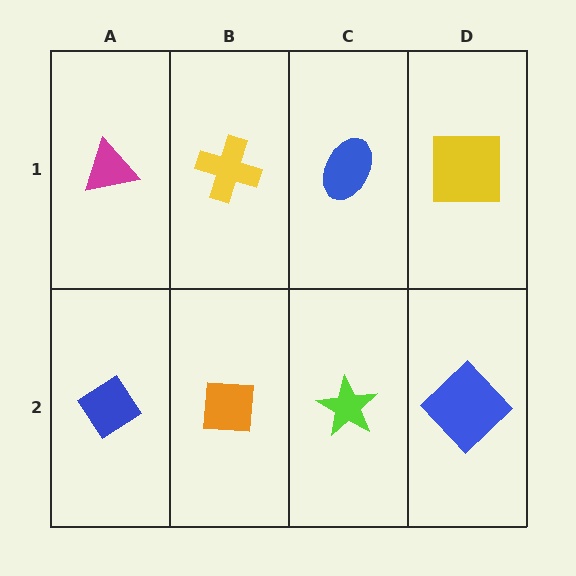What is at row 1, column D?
A yellow square.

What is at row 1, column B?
A yellow cross.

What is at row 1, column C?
A blue ellipse.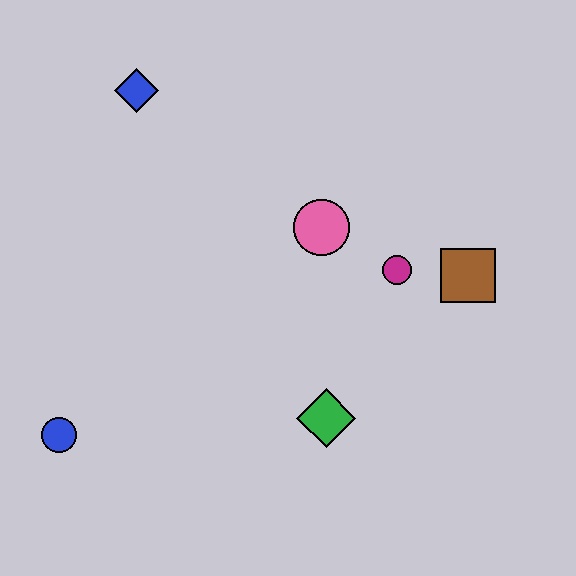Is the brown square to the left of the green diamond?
No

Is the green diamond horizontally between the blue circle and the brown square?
Yes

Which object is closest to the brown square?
The magenta circle is closest to the brown square.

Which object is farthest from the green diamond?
The blue diamond is farthest from the green diamond.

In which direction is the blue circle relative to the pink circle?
The blue circle is to the left of the pink circle.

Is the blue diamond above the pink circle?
Yes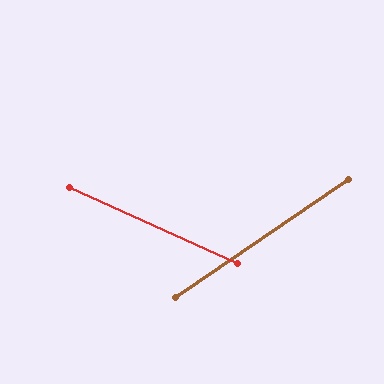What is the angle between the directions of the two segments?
Approximately 58 degrees.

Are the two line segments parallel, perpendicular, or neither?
Neither parallel nor perpendicular — they differ by about 58°.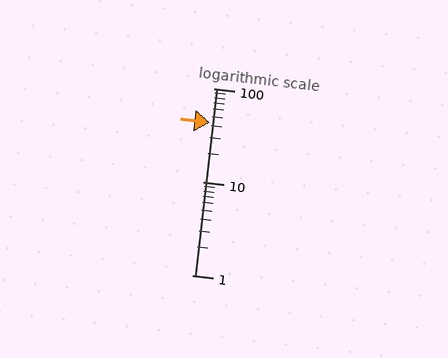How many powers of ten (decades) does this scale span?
The scale spans 2 decades, from 1 to 100.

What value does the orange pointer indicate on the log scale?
The pointer indicates approximately 43.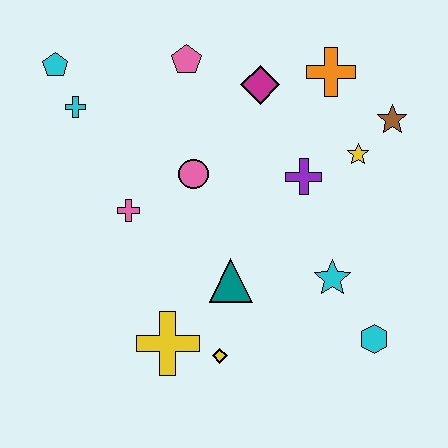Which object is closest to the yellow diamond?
The yellow cross is closest to the yellow diamond.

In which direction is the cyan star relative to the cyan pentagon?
The cyan star is to the right of the cyan pentagon.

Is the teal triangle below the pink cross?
Yes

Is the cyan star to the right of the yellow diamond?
Yes